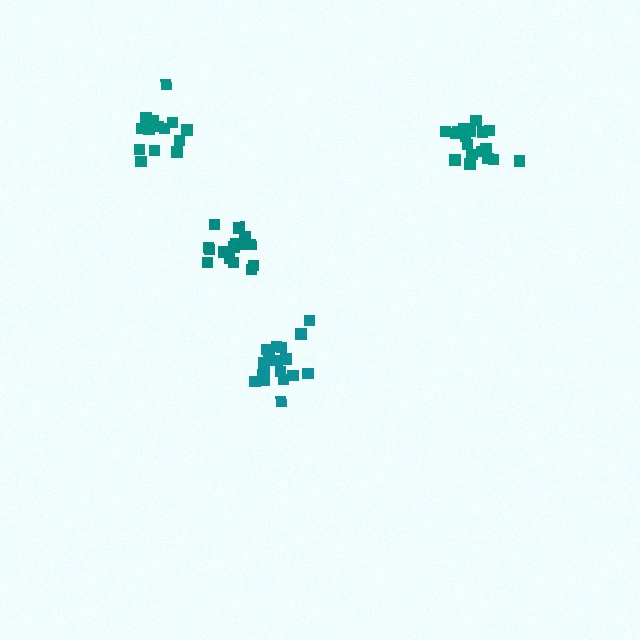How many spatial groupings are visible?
There are 4 spatial groupings.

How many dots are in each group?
Group 1: 19 dots, Group 2: 16 dots, Group 3: 20 dots, Group 4: 15 dots (70 total).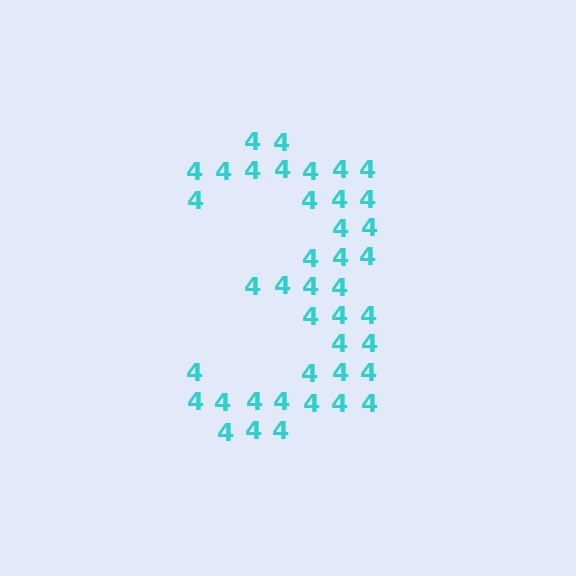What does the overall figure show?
The overall figure shows the digit 3.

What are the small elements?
The small elements are digit 4's.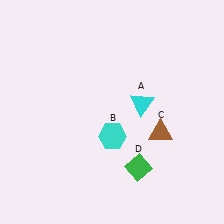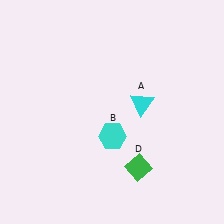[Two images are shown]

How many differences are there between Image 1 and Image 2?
There is 1 difference between the two images.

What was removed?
The brown triangle (C) was removed in Image 2.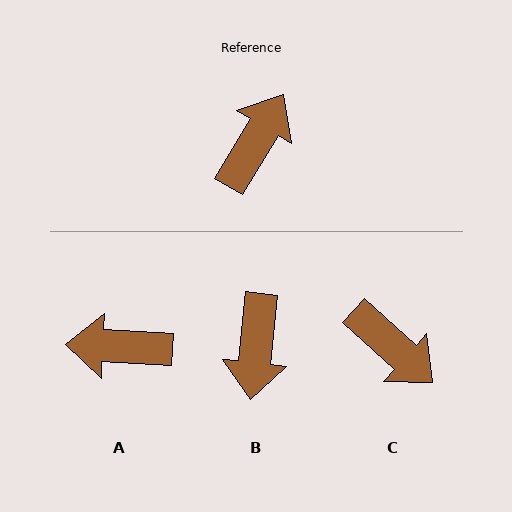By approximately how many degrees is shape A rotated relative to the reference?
Approximately 118 degrees counter-clockwise.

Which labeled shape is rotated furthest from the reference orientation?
B, about 155 degrees away.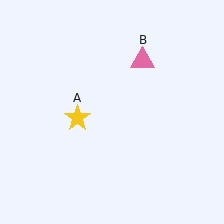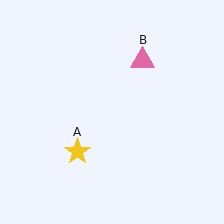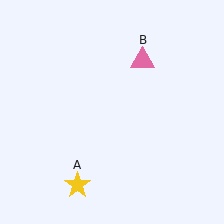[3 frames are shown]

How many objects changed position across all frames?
1 object changed position: yellow star (object A).